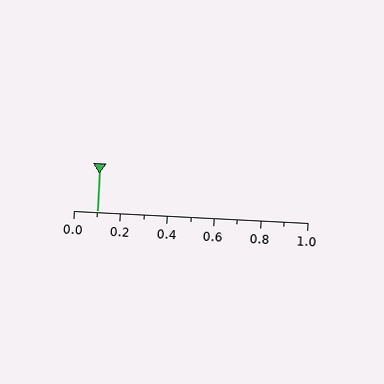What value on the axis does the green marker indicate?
The marker indicates approximately 0.1.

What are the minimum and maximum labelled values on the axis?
The axis runs from 0.0 to 1.0.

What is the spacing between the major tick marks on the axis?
The major ticks are spaced 0.2 apart.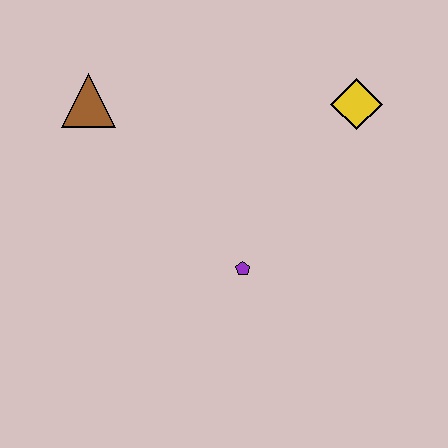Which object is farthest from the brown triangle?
The yellow diamond is farthest from the brown triangle.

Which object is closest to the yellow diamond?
The purple pentagon is closest to the yellow diamond.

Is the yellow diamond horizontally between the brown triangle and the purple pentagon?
No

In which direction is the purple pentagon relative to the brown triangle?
The purple pentagon is below the brown triangle.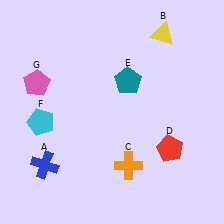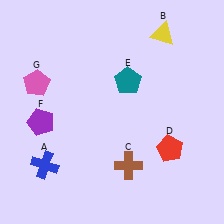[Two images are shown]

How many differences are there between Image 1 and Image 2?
There are 2 differences between the two images.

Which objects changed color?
C changed from orange to brown. F changed from cyan to purple.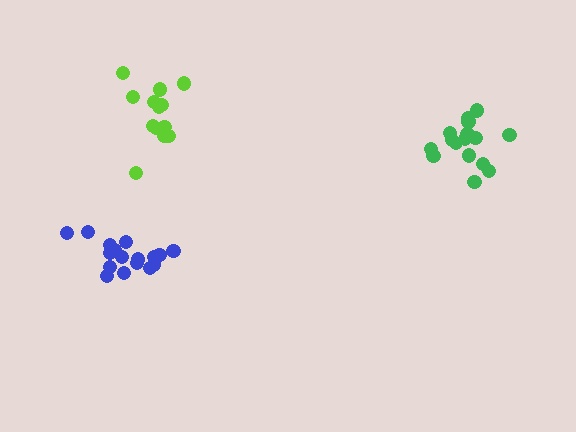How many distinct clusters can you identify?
There are 3 distinct clusters.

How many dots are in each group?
Group 1: 17 dots, Group 2: 16 dots, Group 3: 13 dots (46 total).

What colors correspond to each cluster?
The clusters are colored: blue, green, lime.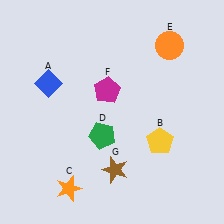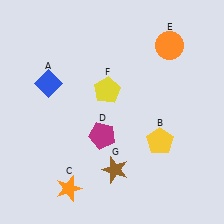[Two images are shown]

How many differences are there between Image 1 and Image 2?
There are 2 differences between the two images.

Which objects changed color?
D changed from green to magenta. F changed from magenta to yellow.